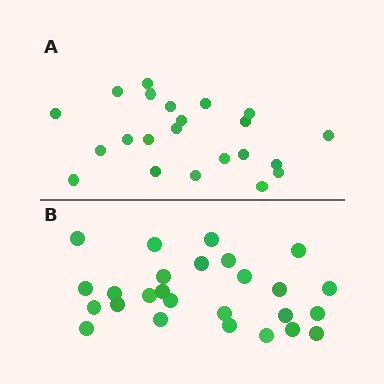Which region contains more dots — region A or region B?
Region B (the bottom region) has more dots.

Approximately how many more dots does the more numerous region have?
Region B has about 4 more dots than region A.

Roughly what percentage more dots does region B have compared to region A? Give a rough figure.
About 20% more.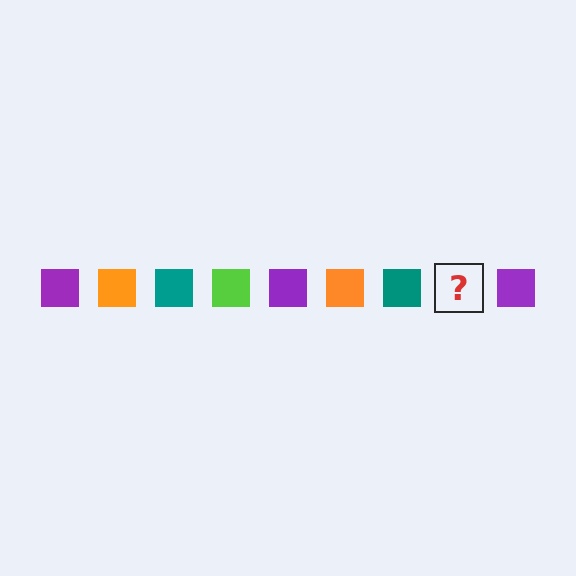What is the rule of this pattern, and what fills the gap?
The rule is that the pattern cycles through purple, orange, teal, lime squares. The gap should be filled with a lime square.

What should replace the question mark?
The question mark should be replaced with a lime square.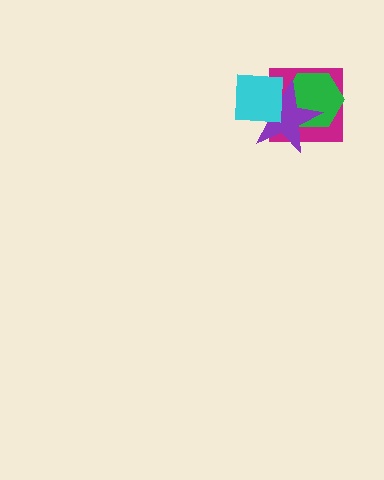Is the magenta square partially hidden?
Yes, it is partially covered by another shape.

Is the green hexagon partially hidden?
Yes, it is partially covered by another shape.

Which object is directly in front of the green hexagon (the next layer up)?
The purple star is directly in front of the green hexagon.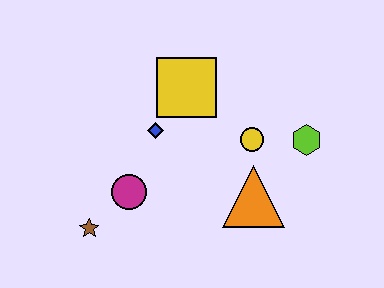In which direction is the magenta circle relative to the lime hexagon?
The magenta circle is to the left of the lime hexagon.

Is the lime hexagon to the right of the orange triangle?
Yes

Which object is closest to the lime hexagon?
The yellow circle is closest to the lime hexagon.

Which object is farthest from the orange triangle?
The brown star is farthest from the orange triangle.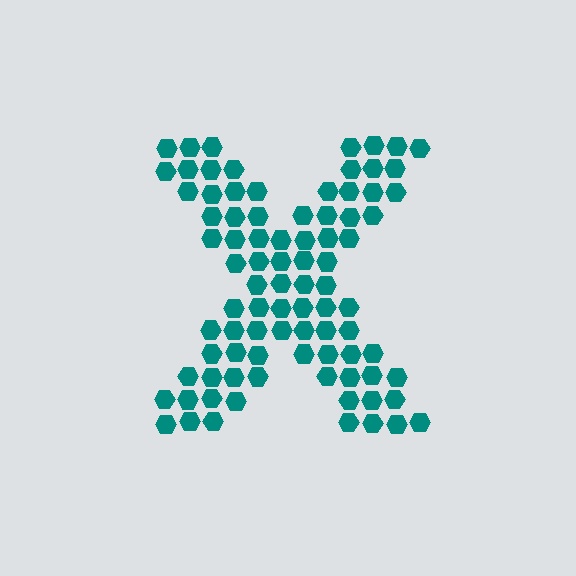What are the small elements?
The small elements are hexagons.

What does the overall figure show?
The overall figure shows the letter X.